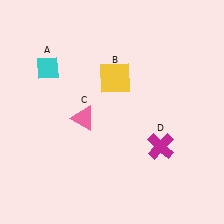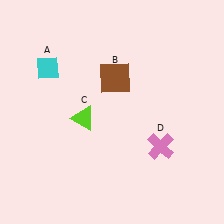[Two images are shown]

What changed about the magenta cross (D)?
In Image 1, D is magenta. In Image 2, it changed to pink.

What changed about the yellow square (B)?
In Image 1, B is yellow. In Image 2, it changed to brown.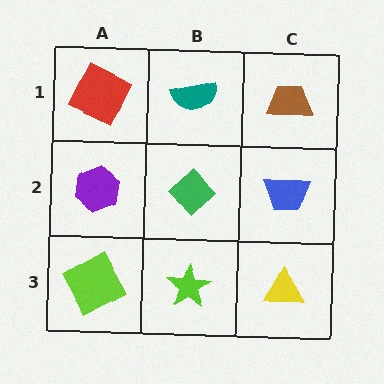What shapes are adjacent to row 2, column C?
A brown trapezoid (row 1, column C), a yellow triangle (row 3, column C), a green diamond (row 2, column B).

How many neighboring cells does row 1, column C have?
2.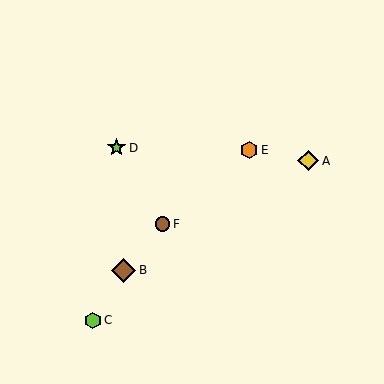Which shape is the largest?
The brown diamond (labeled B) is the largest.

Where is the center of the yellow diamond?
The center of the yellow diamond is at (308, 161).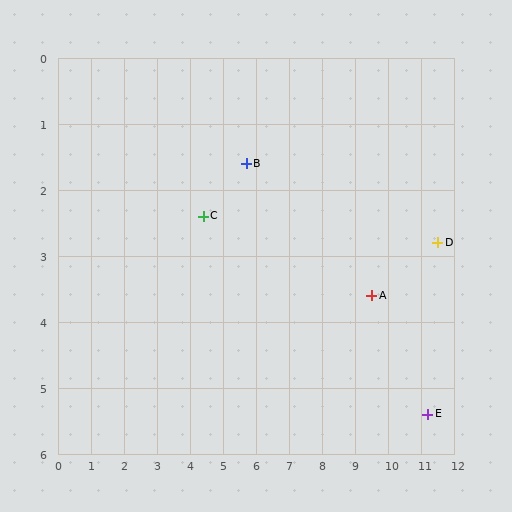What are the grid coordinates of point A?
Point A is at approximately (9.5, 3.6).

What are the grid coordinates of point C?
Point C is at approximately (4.4, 2.4).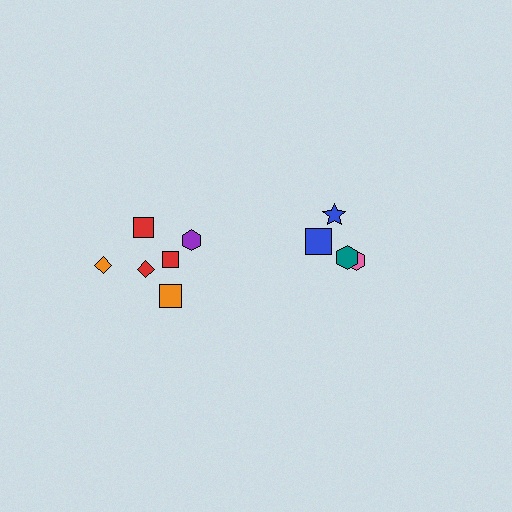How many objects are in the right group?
There are 4 objects.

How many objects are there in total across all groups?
There are 10 objects.